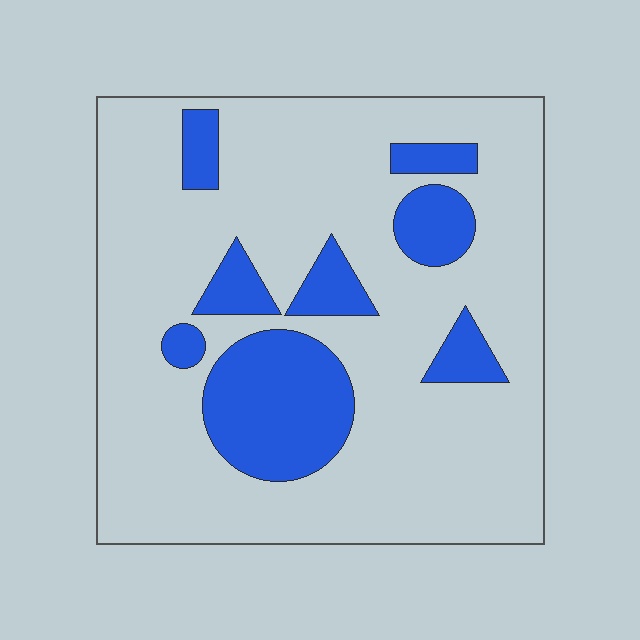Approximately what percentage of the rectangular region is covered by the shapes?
Approximately 20%.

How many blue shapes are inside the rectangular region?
8.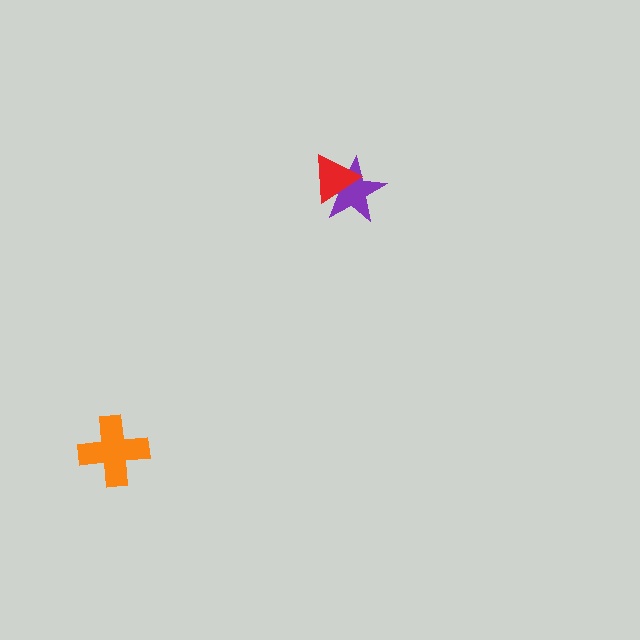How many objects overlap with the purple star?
1 object overlaps with the purple star.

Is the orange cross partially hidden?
No, no other shape covers it.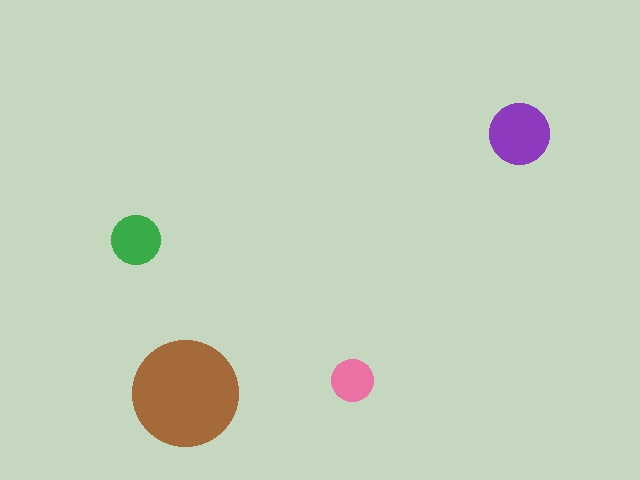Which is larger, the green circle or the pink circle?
The green one.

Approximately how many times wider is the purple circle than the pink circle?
About 1.5 times wider.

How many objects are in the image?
There are 4 objects in the image.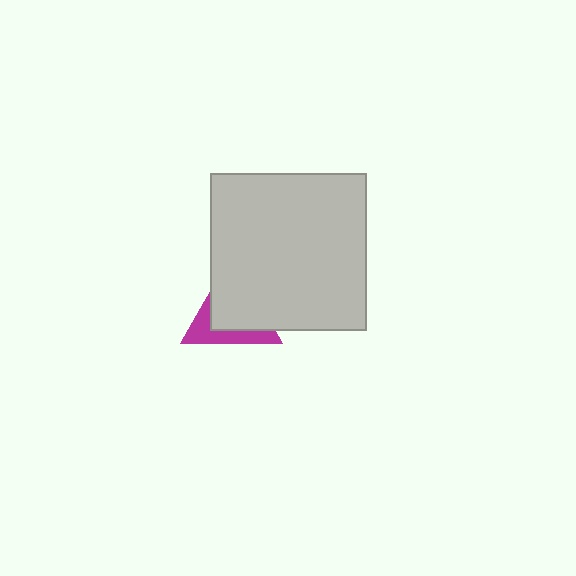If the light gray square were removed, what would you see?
You would see the complete magenta triangle.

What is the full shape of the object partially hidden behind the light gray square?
The partially hidden object is a magenta triangle.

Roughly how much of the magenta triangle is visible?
A small part of it is visible (roughly 35%).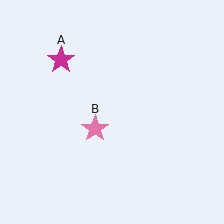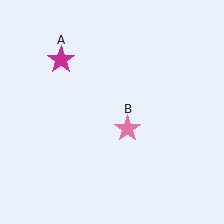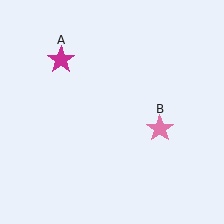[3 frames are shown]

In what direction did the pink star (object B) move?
The pink star (object B) moved right.